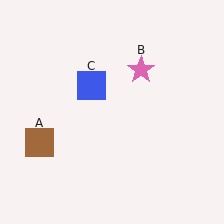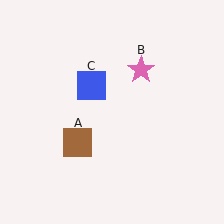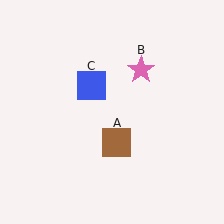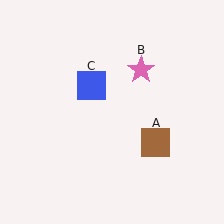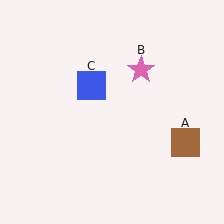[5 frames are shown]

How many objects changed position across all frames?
1 object changed position: brown square (object A).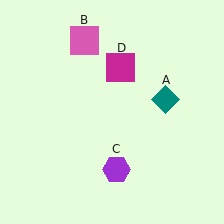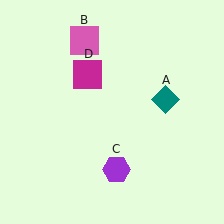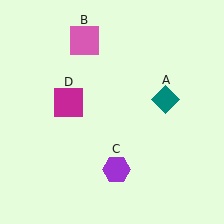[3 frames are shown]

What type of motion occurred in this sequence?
The magenta square (object D) rotated counterclockwise around the center of the scene.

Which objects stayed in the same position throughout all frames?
Teal diamond (object A) and pink square (object B) and purple hexagon (object C) remained stationary.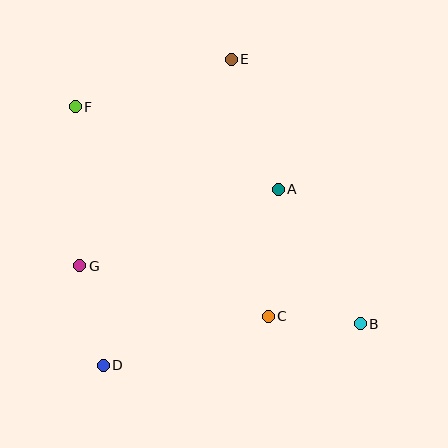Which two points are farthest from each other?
Points B and F are farthest from each other.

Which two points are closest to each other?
Points B and C are closest to each other.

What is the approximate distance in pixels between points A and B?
The distance between A and B is approximately 158 pixels.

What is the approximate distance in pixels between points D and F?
The distance between D and F is approximately 260 pixels.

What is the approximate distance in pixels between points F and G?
The distance between F and G is approximately 159 pixels.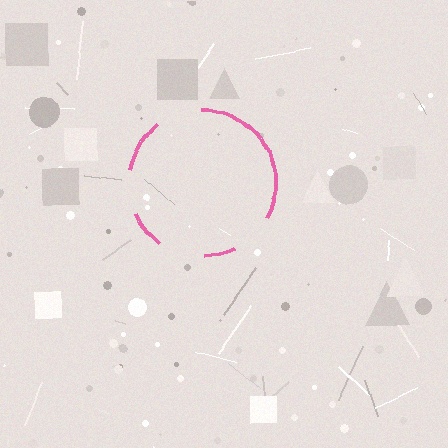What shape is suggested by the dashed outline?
The dashed outline suggests a circle.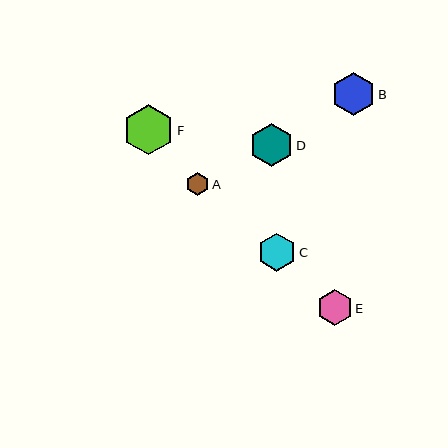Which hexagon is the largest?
Hexagon F is the largest with a size of approximately 51 pixels.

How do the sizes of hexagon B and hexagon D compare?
Hexagon B and hexagon D are approximately the same size.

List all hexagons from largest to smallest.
From largest to smallest: F, B, D, C, E, A.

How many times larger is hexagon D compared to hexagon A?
Hexagon D is approximately 1.9 times the size of hexagon A.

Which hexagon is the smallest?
Hexagon A is the smallest with a size of approximately 23 pixels.